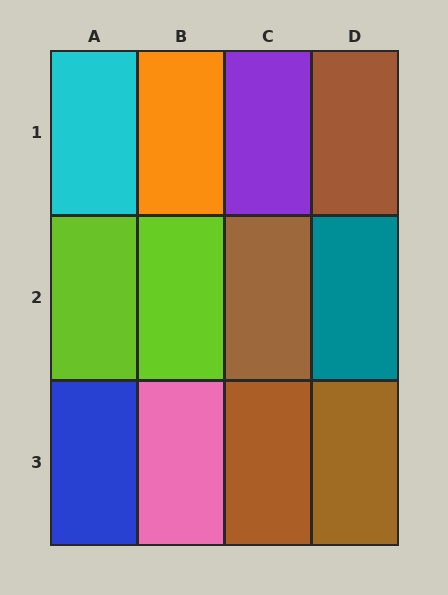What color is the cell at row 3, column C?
Brown.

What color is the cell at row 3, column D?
Brown.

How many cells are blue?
1 cell is blue.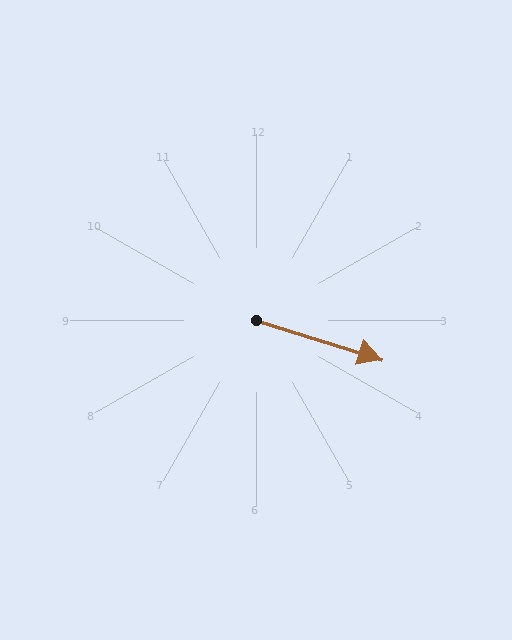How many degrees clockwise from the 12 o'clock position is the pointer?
Approximately 107 degrees.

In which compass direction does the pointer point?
East.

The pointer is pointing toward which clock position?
Roughly 4 o'clock.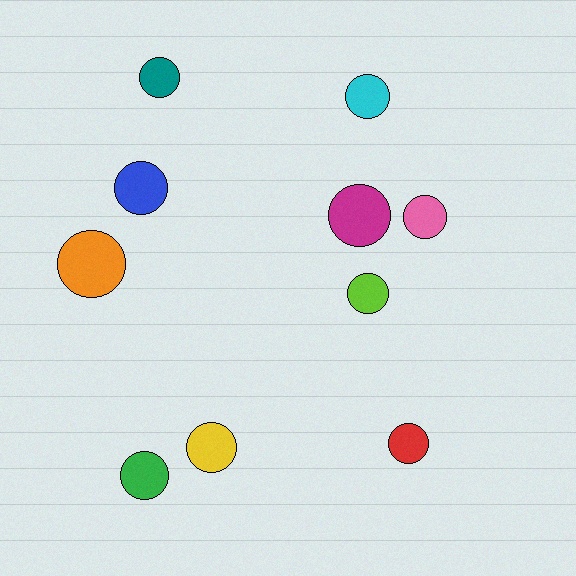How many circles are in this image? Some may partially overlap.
There are 10 circles.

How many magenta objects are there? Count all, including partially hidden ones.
There is 1 magenta object.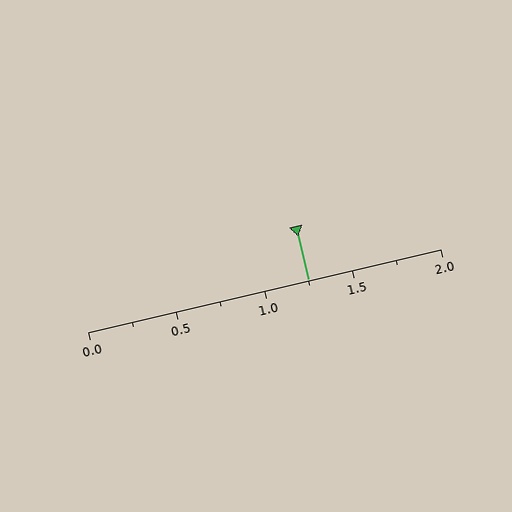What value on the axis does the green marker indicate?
The marker indicates approximately 1.25.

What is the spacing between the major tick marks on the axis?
The major ticks are spaced 0.5 apart.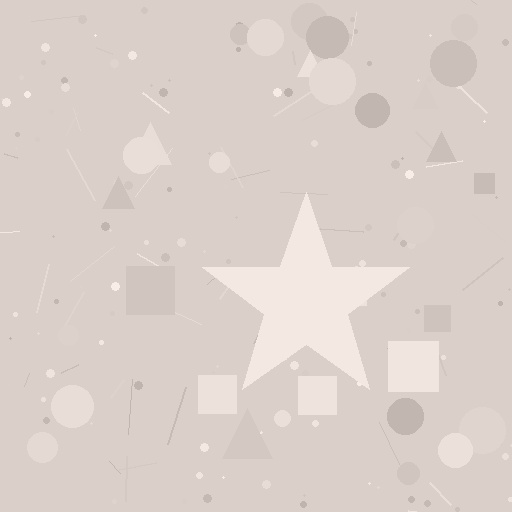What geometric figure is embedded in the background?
A star is embedded in the background.